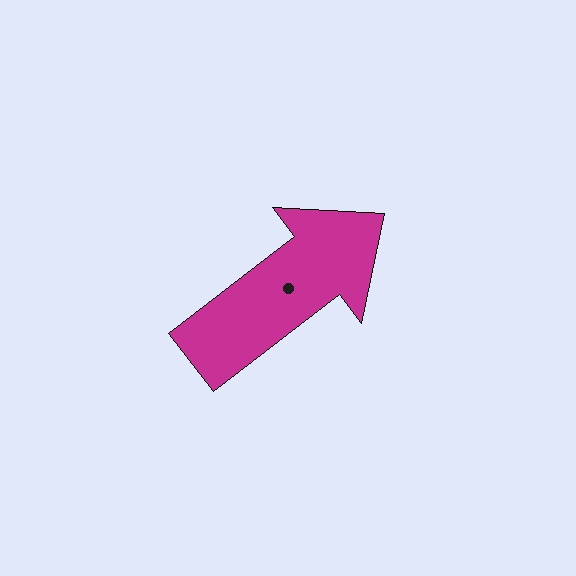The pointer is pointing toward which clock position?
Roughly 2 o'clock.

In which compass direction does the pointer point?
Northeast.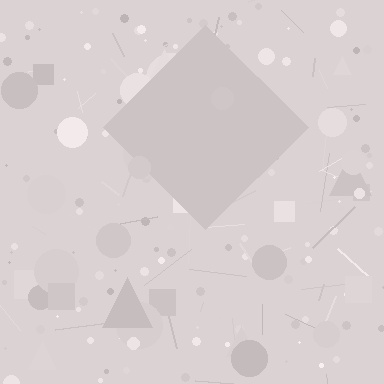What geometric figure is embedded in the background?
A diamond is embedded in the background.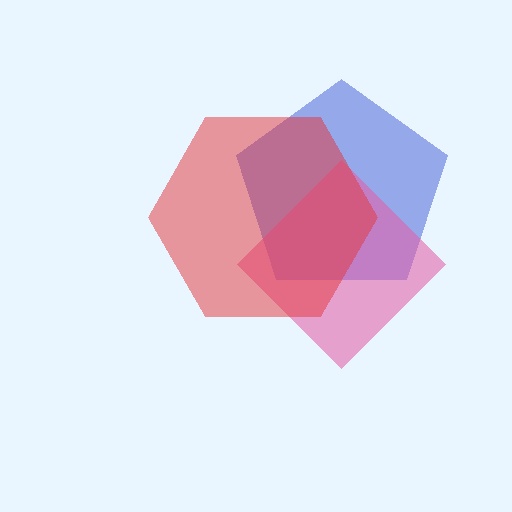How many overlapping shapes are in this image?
There are 3 overlapping shapes in the image.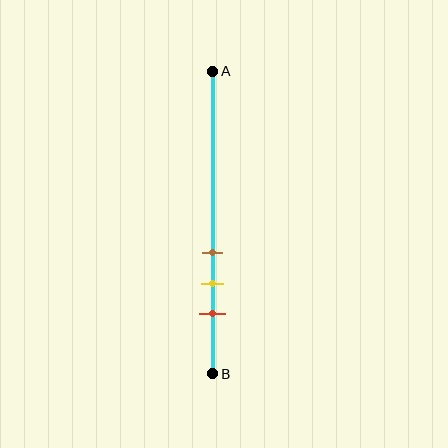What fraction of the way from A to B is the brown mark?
The brown mark is approximately 60% (0.6) of the way from A to B.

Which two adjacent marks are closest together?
The brown and yellow marks are the closest adjacent pair.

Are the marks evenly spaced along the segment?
Yes, the marks are approximately evenly spaced.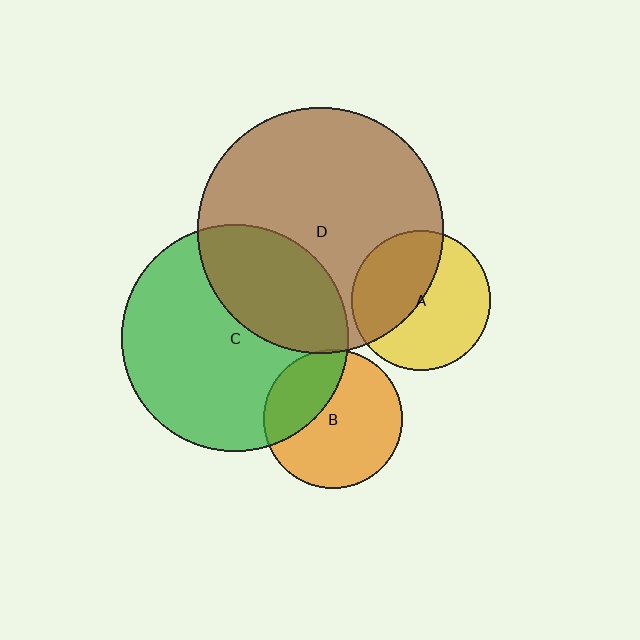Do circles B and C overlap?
Yes.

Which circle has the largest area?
Circle D (brown).